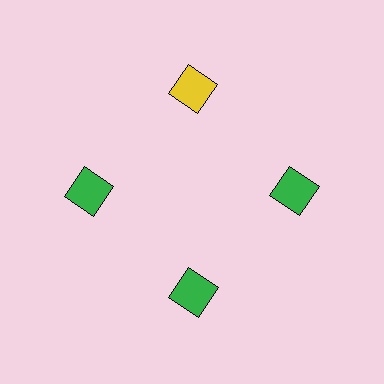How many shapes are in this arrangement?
There are 4 shapes arranged in a ring pattern.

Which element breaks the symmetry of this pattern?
The yellow square at roughly the 12 o'clock position breaks the symmetry. All other shapes are green squares.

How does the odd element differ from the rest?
It has a different color: yellow instead of green.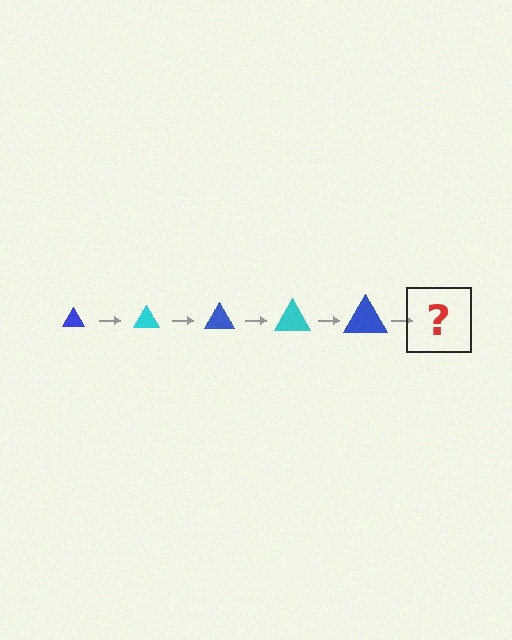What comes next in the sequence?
The next element should be a cyan triangle, larger than the previous one.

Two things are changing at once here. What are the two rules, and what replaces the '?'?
The two rules are that the triangle grows larger each step and the color cycles through blue and cyan. The '?' should be a cyan triangle, larger than the previous one.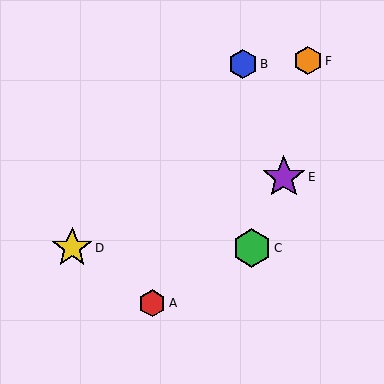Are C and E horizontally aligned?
No, C is at y≈248 and E is at y≈177.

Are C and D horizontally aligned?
Yes, both are at y≈248.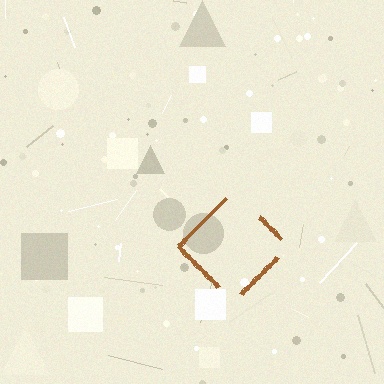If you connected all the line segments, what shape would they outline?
They would outline a diamond.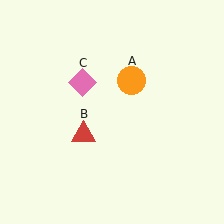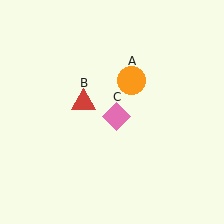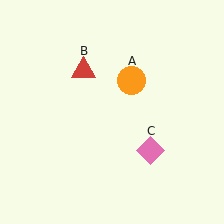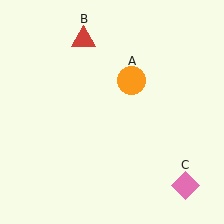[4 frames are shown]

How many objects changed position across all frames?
2 objects changed position: red triangle (object B), pink diamond (object C).